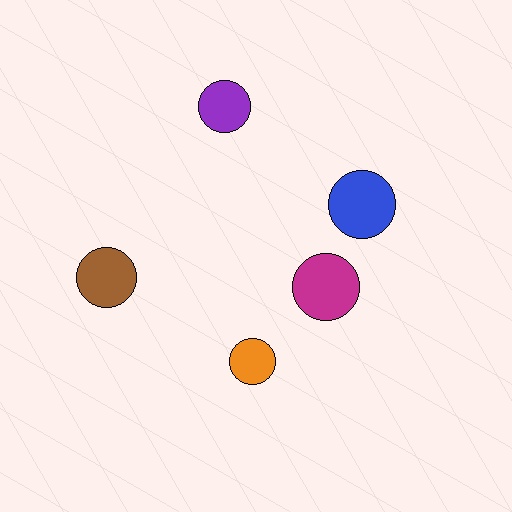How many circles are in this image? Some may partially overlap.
There are 5 circles.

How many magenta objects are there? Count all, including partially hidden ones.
There is 1 magenta object.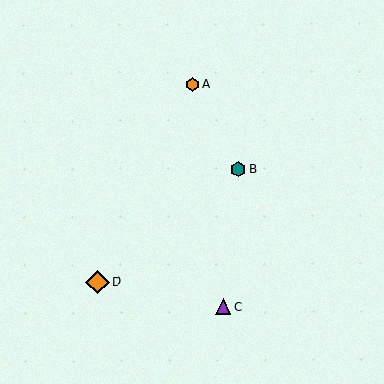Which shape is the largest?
The orange diamond (labeled D) is the largest.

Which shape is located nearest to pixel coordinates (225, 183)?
The teal hexagon (labeled B) at (238, 169) is nearest to that location.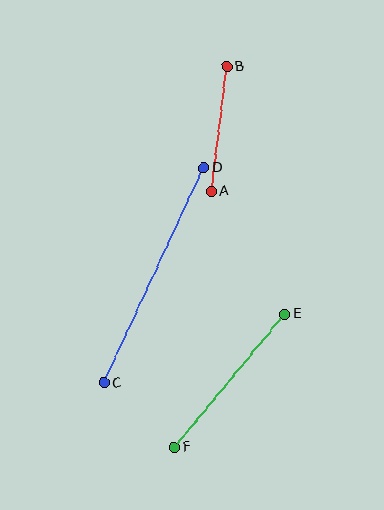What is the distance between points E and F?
The distance is approximately 173 pixels.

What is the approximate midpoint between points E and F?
The midpoint is at approximately (229, 381) pixels.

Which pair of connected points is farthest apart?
Points C and D are farthest apart.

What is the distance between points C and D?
The distance is approximately 238 pixels.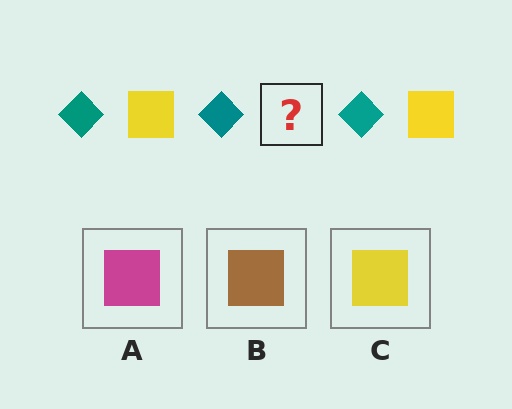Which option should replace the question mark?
Option C.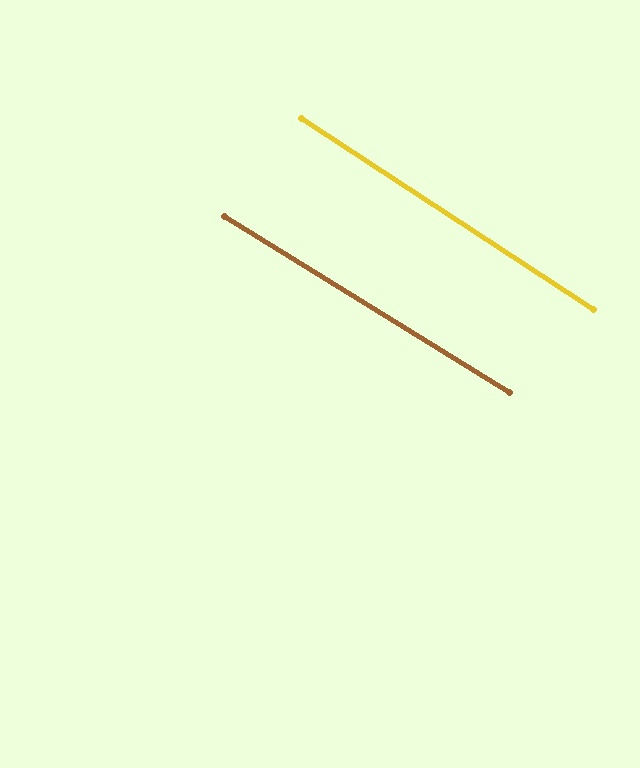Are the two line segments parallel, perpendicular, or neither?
Parallel — their directions differ by only 1.6°.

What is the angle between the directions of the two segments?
Approximately 2 degrees.